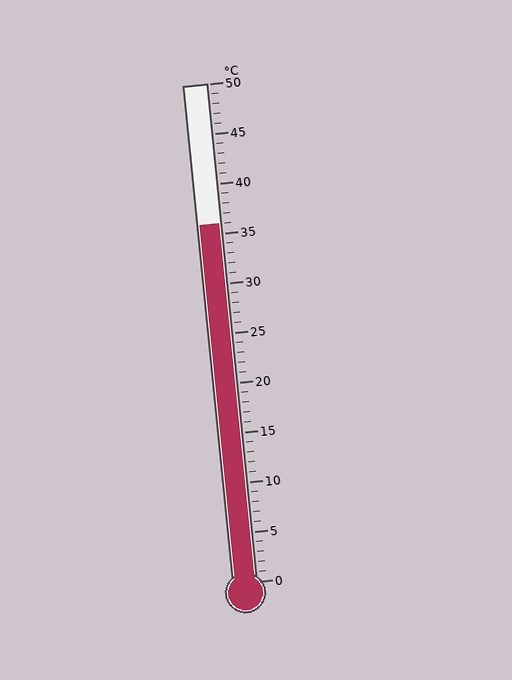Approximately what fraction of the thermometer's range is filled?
The thermometer is filled to approximately 70% of its range.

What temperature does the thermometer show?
The thermometer shows approximately 36°C.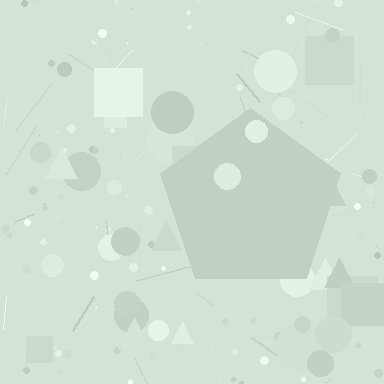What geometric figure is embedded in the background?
A pentagon is embedded in the background.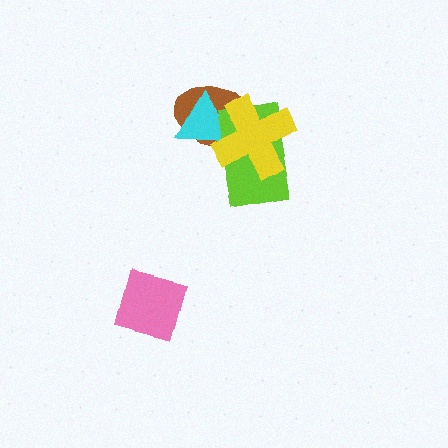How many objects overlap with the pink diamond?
0 objects overlap with the pink diamond.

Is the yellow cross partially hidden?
No, no other shape covers it.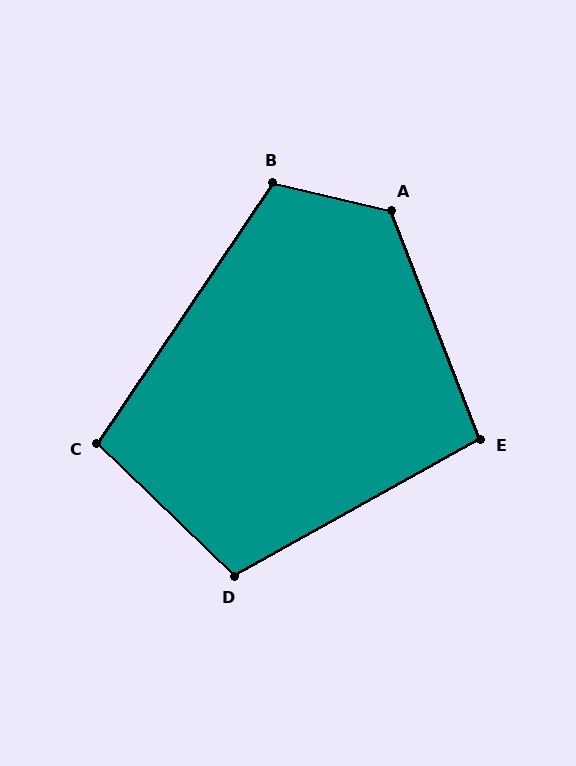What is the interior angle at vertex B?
Approximately 111 degrees (obtuse).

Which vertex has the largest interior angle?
A, at approximately 125 degrees.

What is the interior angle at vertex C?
Approximately 100 degrees (obtuse).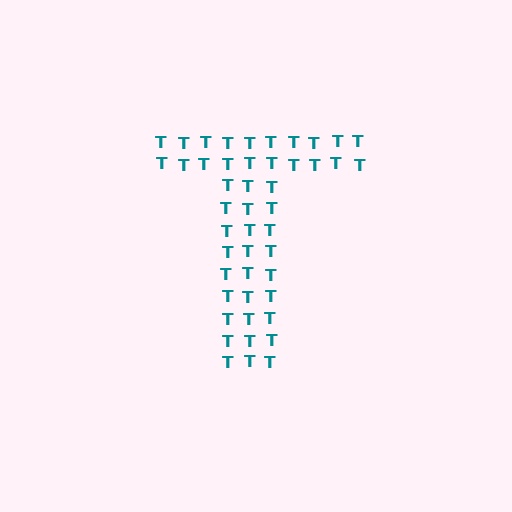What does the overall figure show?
The overall figure shows the letter T.